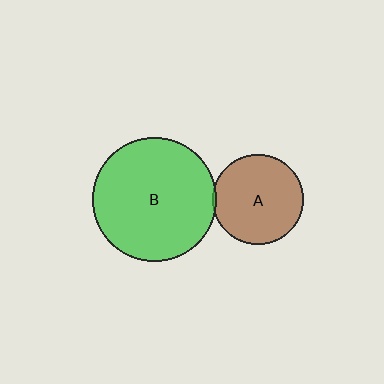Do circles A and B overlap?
Yes.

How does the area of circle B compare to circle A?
Approximately 1.9 times.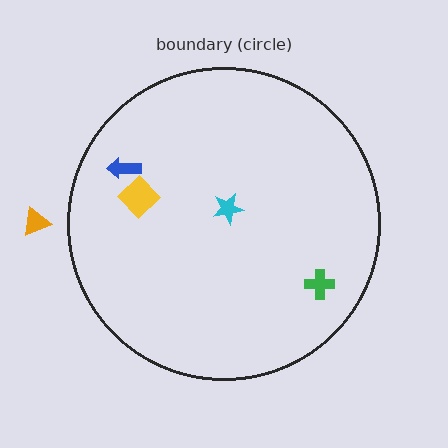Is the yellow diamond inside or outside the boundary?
Inside.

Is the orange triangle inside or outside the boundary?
Outside.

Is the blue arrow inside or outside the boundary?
Inside.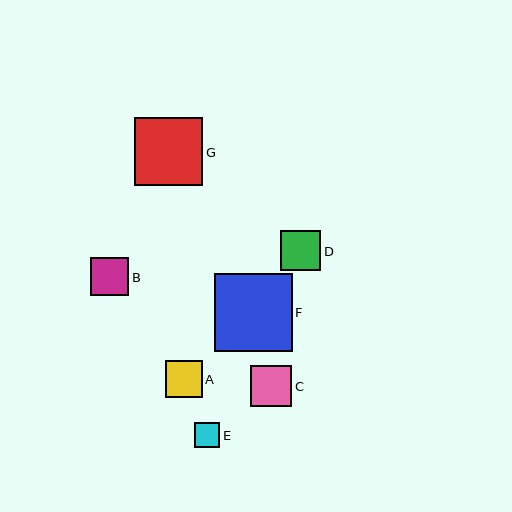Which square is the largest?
Square F is the largest with a size of approximately 78 pixels.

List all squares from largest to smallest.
From largest to smallest: F, G, C, D, B, A, E.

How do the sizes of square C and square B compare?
Square C and square B are approximately the same size.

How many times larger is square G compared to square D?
Square G is approximately 1.7 times the size of square D.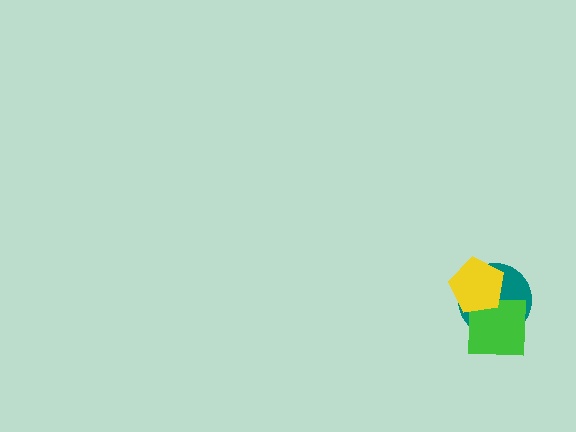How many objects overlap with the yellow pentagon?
2 objects overlap with the yellow pentagon.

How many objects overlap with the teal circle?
2 objects overlap with the teal circle.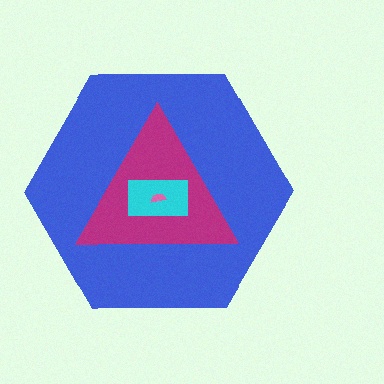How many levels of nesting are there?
4.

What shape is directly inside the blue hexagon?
The magenta triangle.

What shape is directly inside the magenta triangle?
The cyan rectangle.